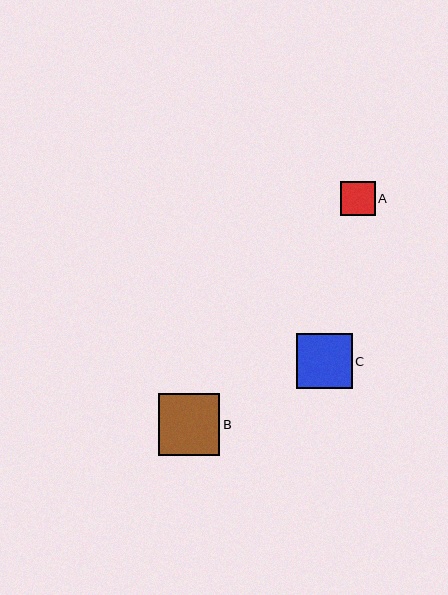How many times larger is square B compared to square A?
Square B is approximately 1.8 times the size of square A.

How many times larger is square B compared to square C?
Square B is approximately 1.1 times the size of square C.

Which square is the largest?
Square B is the largest with a size of approximately 61 pixels.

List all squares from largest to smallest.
From largest to smallest: B, C, A.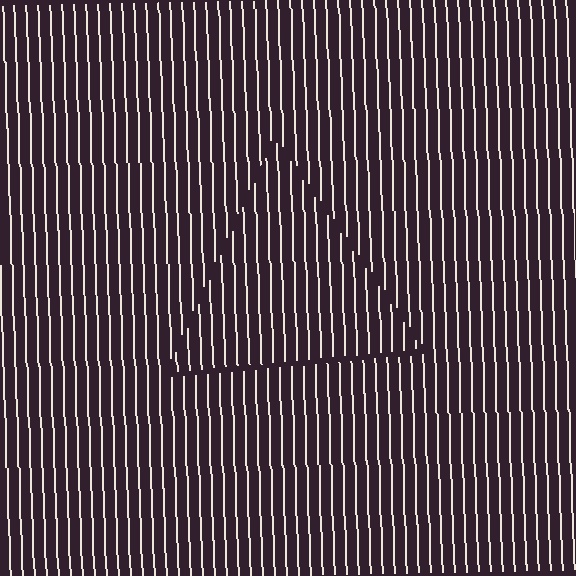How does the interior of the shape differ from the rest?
The interior of the shape contains the same grating, shifted by half a period — the contour is defined by the phase discontinuity where line-ends from the inner and outer gratings abut.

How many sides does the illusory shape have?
3 sides — the line-ends trace a triangle.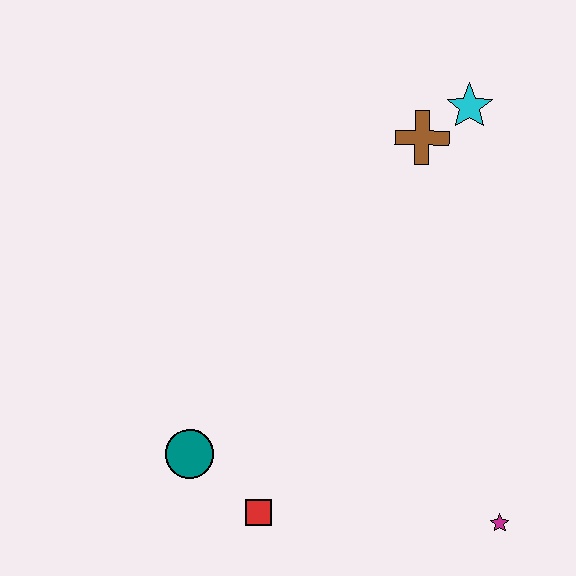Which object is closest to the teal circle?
The red square is closest to the teal circle.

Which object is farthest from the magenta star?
The cyan star is farthest from the magenta star.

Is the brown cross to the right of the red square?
Yes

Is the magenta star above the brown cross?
No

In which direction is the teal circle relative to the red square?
The teal circle is to the left of the red square.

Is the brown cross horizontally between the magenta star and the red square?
Yes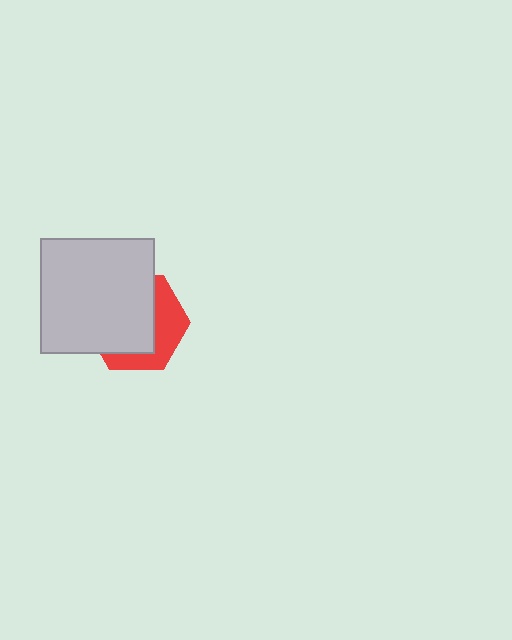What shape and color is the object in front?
The object in front is a light gray square.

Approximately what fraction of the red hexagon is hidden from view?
Roughly 63% of the red hexagon is hidden behind the light gray square.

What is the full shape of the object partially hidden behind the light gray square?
The partially hidden object is a red hexagon.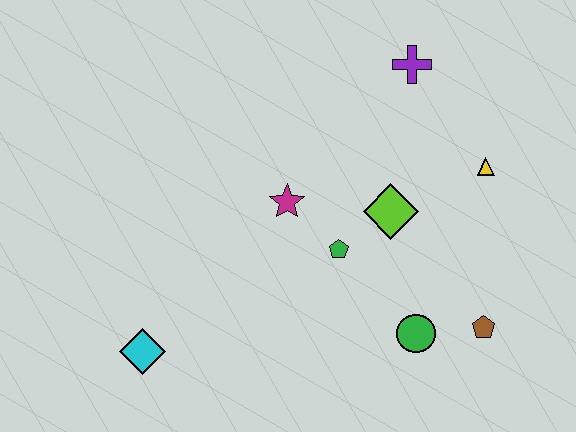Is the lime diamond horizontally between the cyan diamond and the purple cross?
Yes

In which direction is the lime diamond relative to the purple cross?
The lime diamond is below the purple cross.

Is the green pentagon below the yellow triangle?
Yes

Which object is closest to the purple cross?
The yellow triangle is closest to the purple cross.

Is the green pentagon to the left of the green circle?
Yes